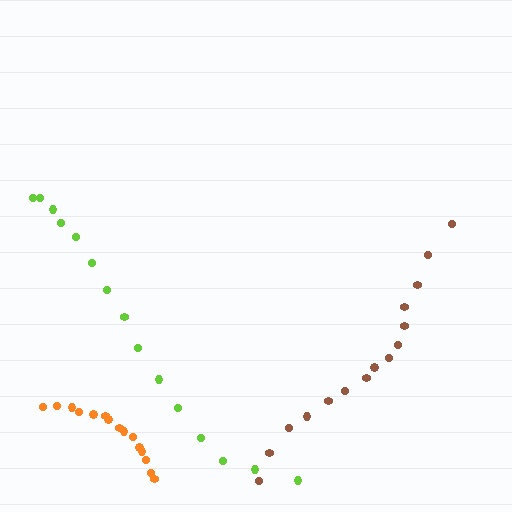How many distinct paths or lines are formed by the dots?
There are 3 distinct paths.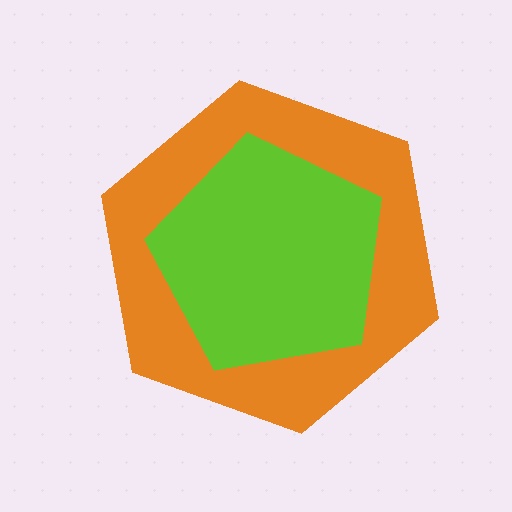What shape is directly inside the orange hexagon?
The lime pentagon.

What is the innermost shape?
The lime pentagon.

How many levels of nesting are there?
2.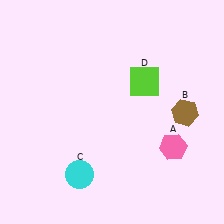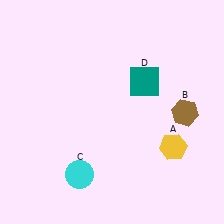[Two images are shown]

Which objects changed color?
A changed from pink to yellow. D changed from lime to teal.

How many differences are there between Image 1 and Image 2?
There are 2 differences between the two images.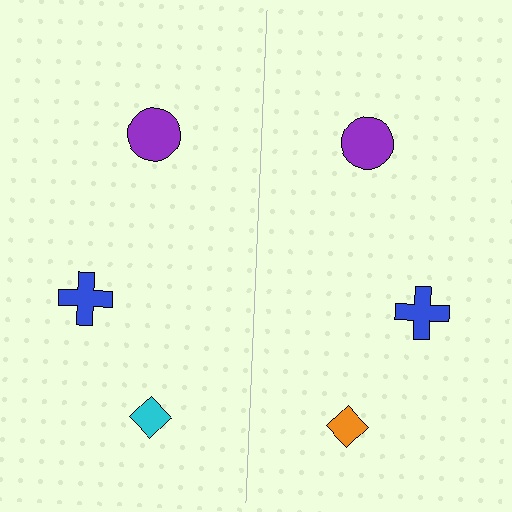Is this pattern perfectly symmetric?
No, the pattern is not perfectly symmetric. The orange diamond on the right side breaks the symmetry — its mirror counterpart is cyan.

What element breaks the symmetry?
The orange diamond on the right side breaks the symmetry — its mirror counterpart is cyan.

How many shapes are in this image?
There are 6 shapes in this image.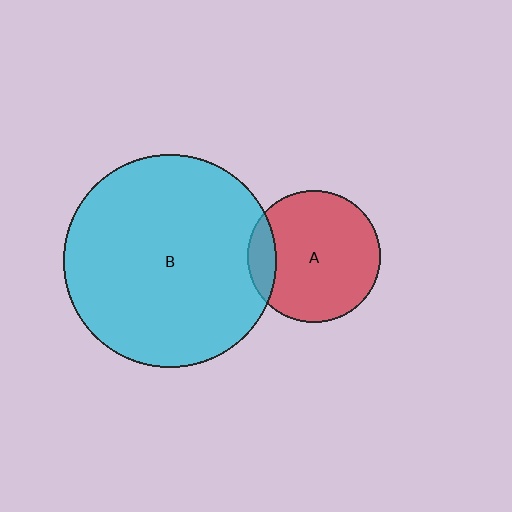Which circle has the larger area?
Circle B (cyan).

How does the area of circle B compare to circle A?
Approximately 2.6 times.